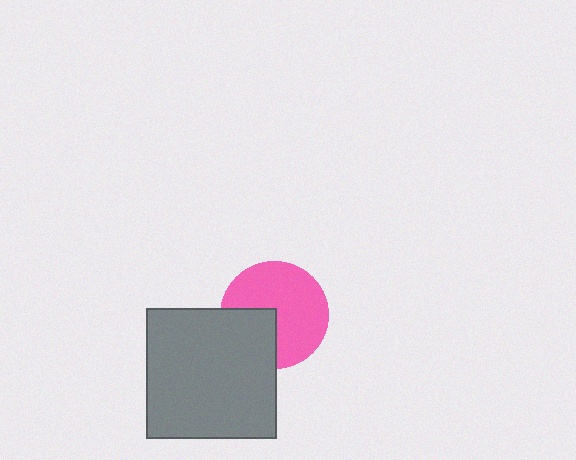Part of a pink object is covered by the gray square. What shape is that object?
It is a circle.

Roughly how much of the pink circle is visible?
Most of it is visible (roughly 68%).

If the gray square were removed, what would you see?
You would see the complete pink circle.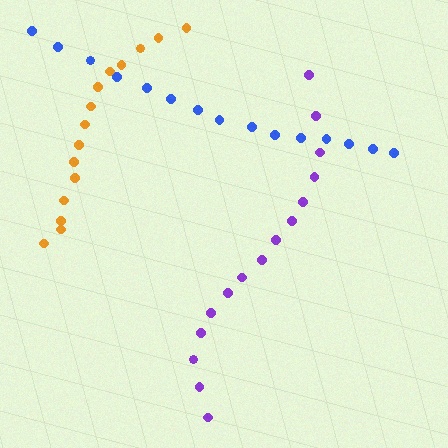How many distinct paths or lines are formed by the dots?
There are 3 distinct paths.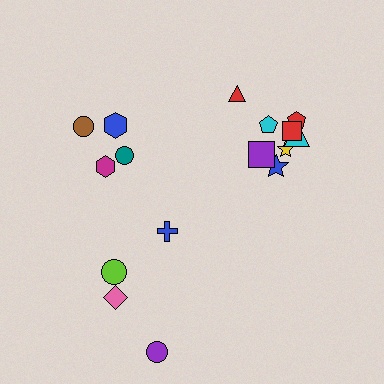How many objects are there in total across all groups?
There are 16 objects.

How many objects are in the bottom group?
There are 4 objects.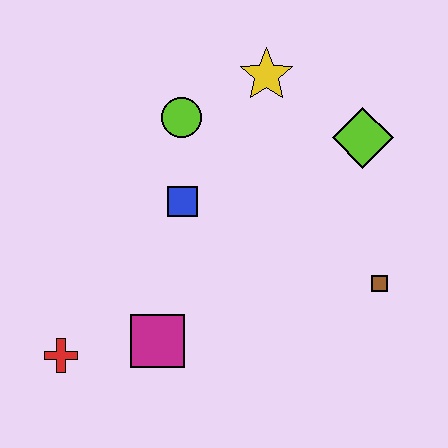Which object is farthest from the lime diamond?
The red cross is farthest from the lime diamond.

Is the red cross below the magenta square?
Yes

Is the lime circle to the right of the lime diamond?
No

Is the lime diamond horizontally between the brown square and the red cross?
Yes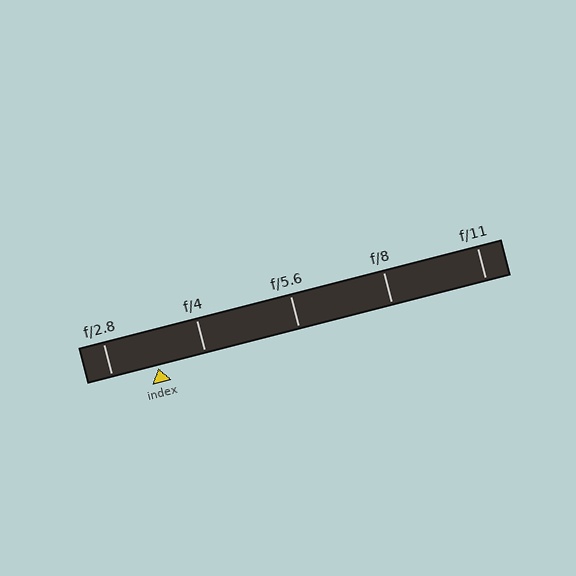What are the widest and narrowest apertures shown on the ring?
The widest aperture shown is f/2.8 and the narrowest is f/11.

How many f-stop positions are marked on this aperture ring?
There are 5 f-stop positions marked.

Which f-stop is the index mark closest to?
The index mark is closest to f/2.8.